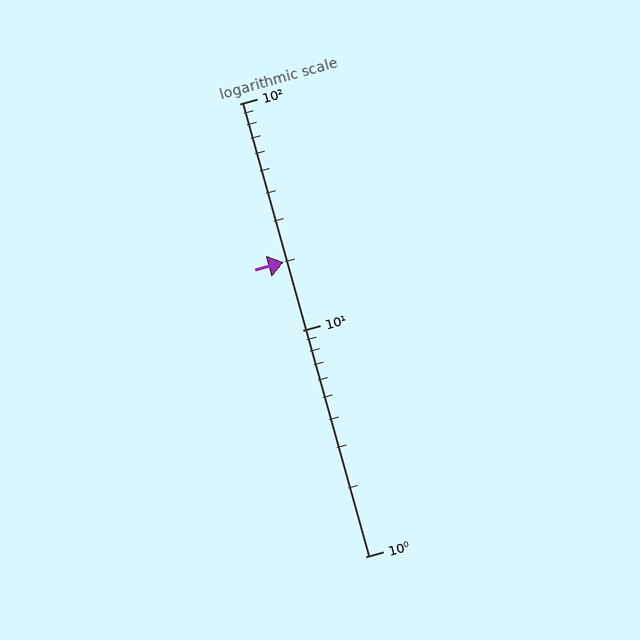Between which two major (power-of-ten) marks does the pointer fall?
The pointer is between 10 and 100.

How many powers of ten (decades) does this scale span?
The scale spans 2 decades, from 1 to 100.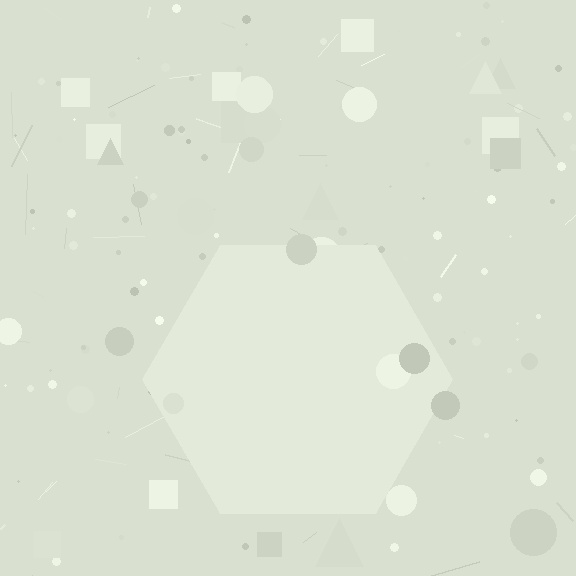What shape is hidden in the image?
A hexagon is hidden in the image.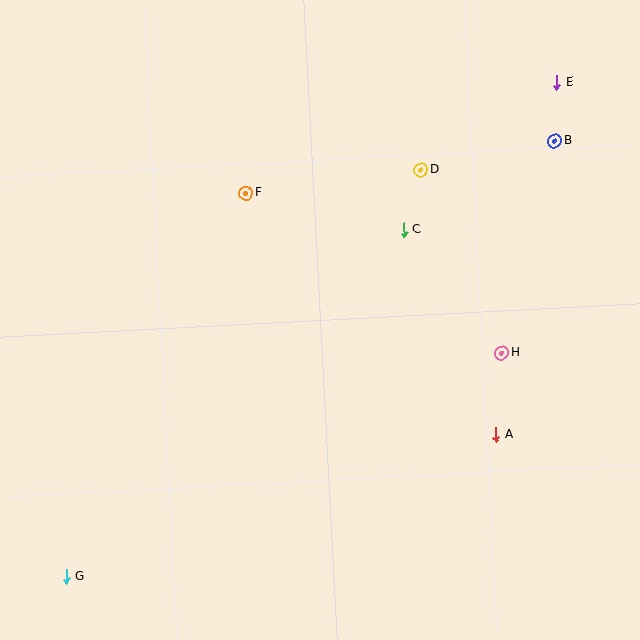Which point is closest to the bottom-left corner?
Point G is closest to the bottom-left corner.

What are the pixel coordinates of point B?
Point B is at (555, 141).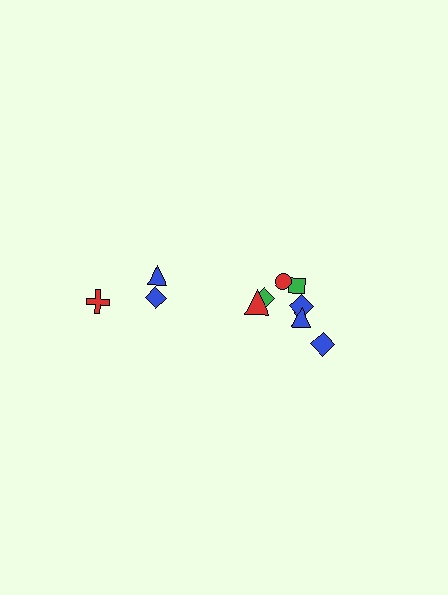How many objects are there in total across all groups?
There are 10 objects.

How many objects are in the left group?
There are 3 objects.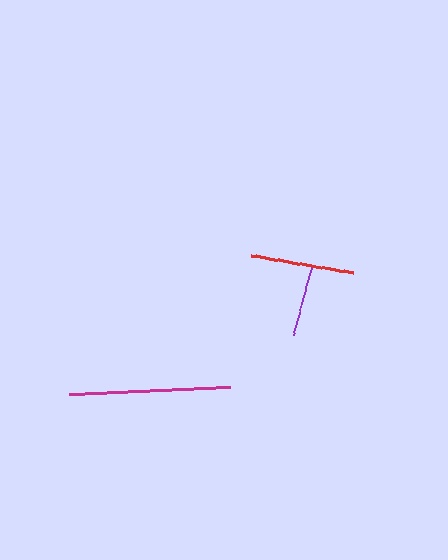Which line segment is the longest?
The magenta line is the longest at approximately 161 pixels.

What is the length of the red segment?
The red segment is approximately 103 pixels long.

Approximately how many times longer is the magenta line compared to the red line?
The magenta line is approximately 1.6 times the length of the red line.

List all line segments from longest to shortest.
From longest to shortest: magenta, red, purple.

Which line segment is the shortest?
The purple line is the shortest at approximately 73 pixels.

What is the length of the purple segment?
The purple segment is approximately 73 pixels long.